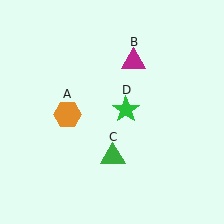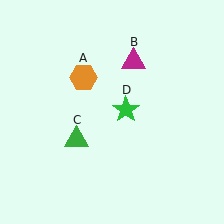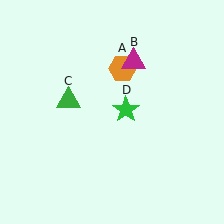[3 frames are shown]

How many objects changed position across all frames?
2 objects changed position: orange hexagon (object A), green triangle (object C).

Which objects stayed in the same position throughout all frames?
Magenta triangle (object B) and green star (object D) remained stationary.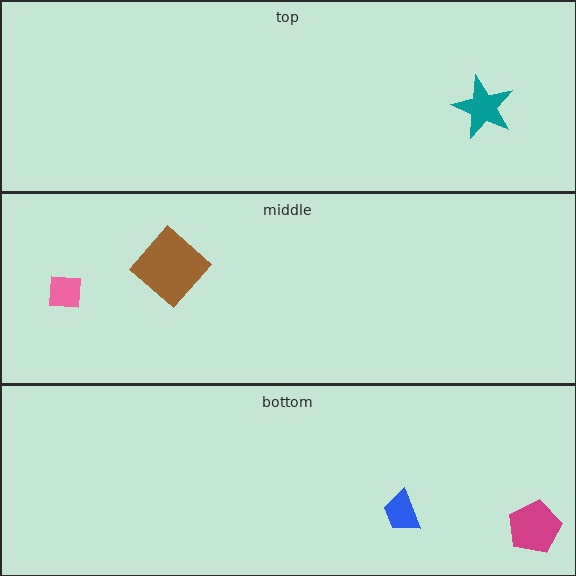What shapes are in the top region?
The teal star.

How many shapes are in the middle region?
2.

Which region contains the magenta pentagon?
The bottom region.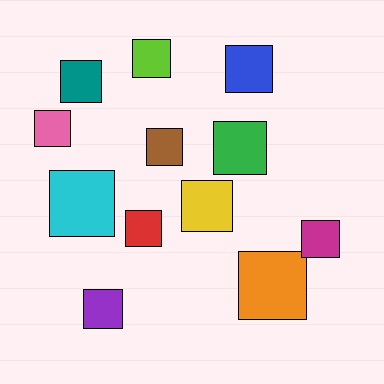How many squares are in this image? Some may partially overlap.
There are 12 squares.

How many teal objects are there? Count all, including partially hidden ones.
There is 1 teal object.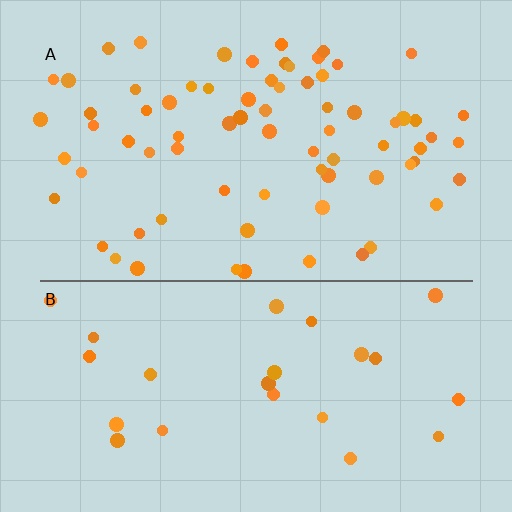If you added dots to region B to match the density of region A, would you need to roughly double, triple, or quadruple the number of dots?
Approximately triple.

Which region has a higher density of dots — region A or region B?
A (the top).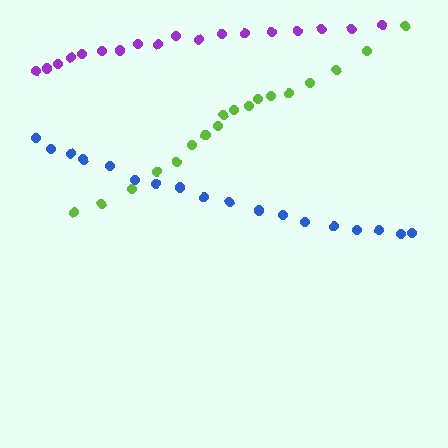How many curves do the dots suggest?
There are 3 distinct paths.